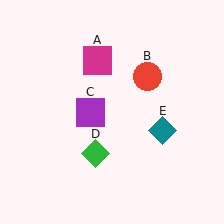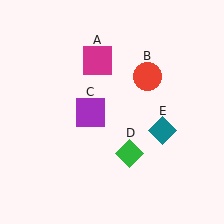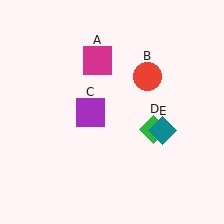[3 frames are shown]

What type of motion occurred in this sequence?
The green diamond (object D) rotated counterclockwise around the center of the scene.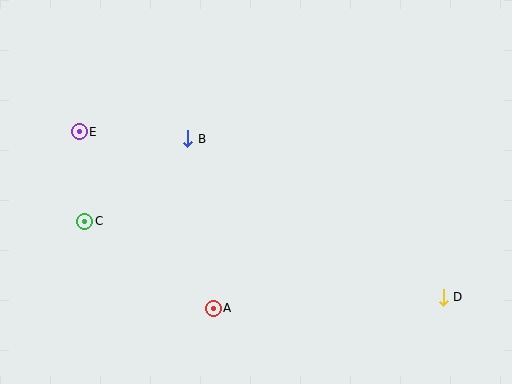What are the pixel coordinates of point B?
Point B is at (188, 139).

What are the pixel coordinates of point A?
Point A is at (213, 308).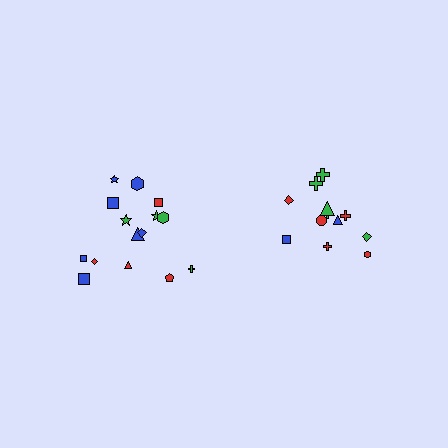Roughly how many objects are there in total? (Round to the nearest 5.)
Roughly 25 objects in total.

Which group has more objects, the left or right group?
The left group.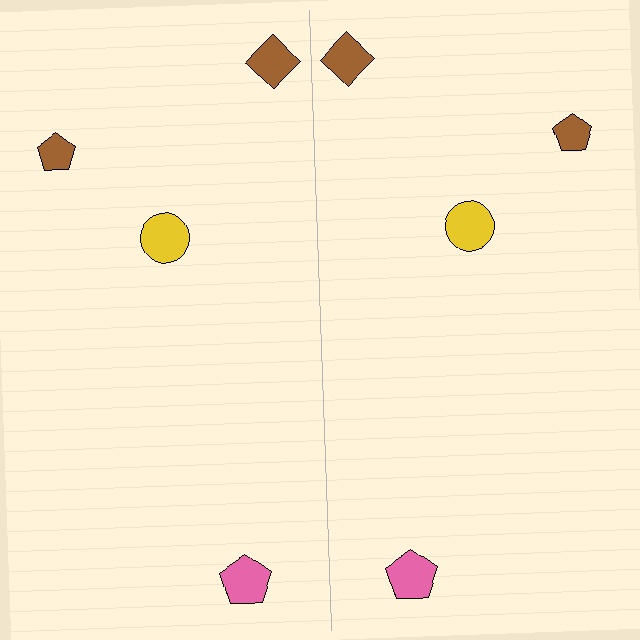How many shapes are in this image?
There are 8 shapes in this image.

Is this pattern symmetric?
Yes, this pattern has bilateral (reflection) symmetry.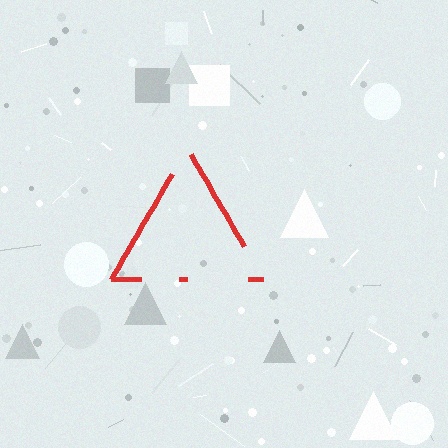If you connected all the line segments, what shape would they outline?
They would outline a triangle.